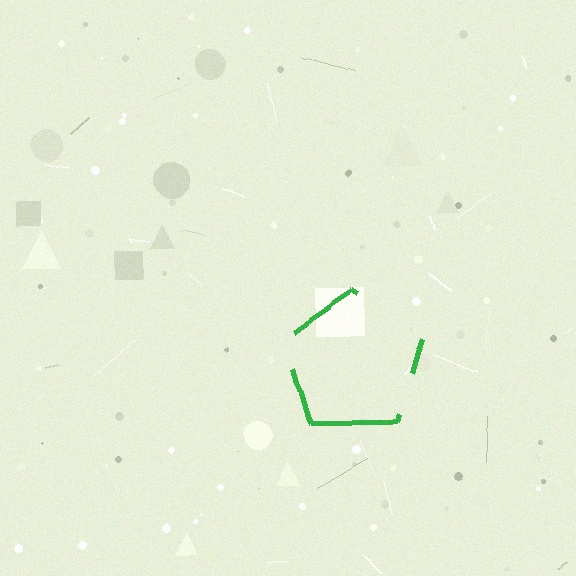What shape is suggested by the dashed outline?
The dashed outline suggests a pentagon.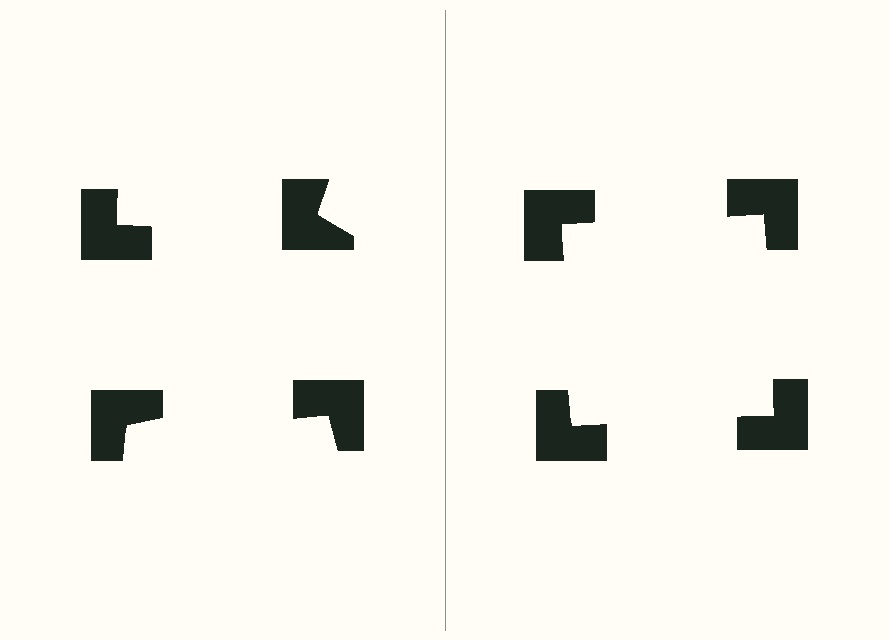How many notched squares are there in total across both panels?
8 — 4 on each side.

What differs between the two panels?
The notched squares are positioned identically on both sides; only the wedge orientations differ. On the right they align to a square; on the left they are misaligned.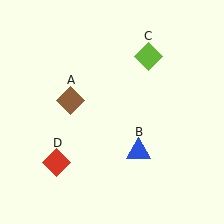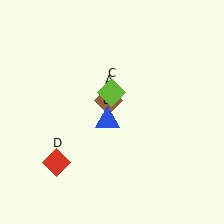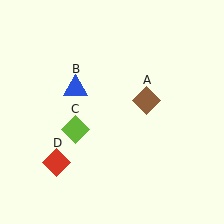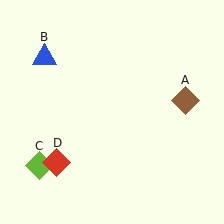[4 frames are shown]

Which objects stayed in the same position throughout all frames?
Red diamond (object D) remained stationary.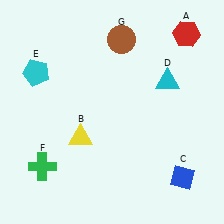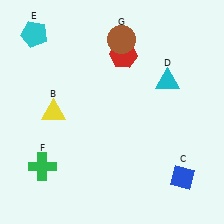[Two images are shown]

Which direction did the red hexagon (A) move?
The red hexagon (A) moved left.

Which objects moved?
The objects that moved are: the red hexagon (A), the yellow triangle (B), the cyan pentagon (E).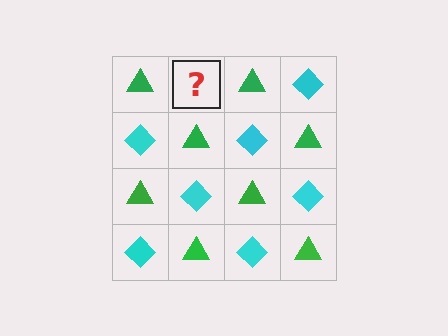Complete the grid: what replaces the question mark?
The question mark should be replaced with a cyan diamond.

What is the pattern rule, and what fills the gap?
The rule is that it alternates green triangle and cyan diamond in a checkerboard pattern. The gap should be filled with a cyan diamond.